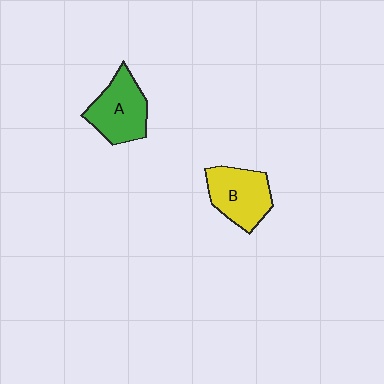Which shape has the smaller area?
Shape B (yellow).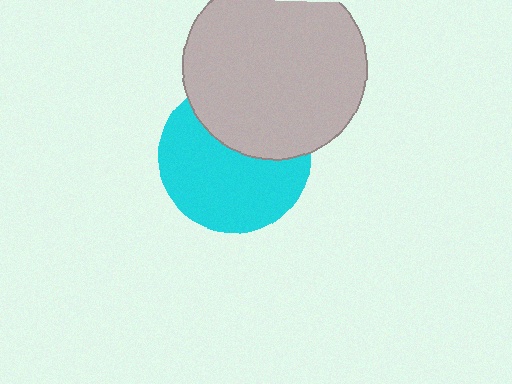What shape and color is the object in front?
The object in front is a light gray circle.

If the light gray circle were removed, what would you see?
You would see the complete cyan circle.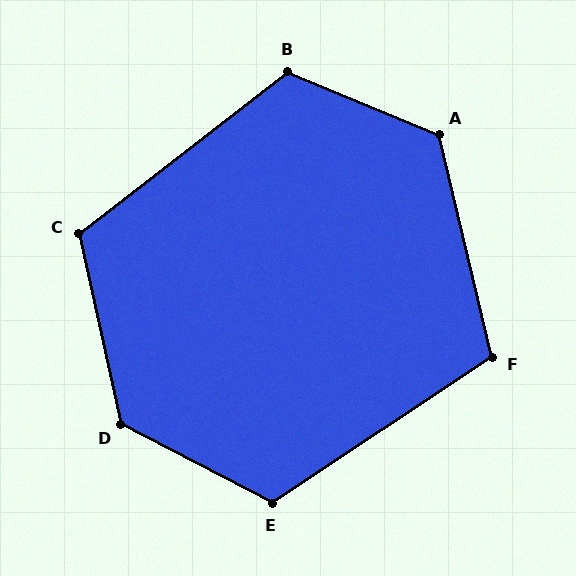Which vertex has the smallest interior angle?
F, at approximately 110 degrees.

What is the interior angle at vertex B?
Approximately 120 degrees (obtuse).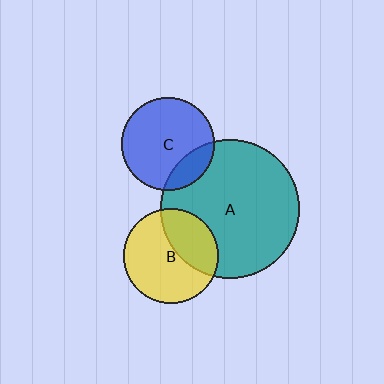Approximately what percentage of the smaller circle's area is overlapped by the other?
Approximately 20%.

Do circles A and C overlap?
Yes.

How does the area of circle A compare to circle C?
Approximately 2.2 times.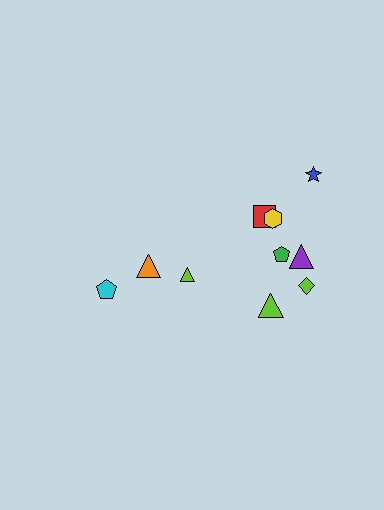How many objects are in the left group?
There are 3 objects.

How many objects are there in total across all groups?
There are 10 objects.